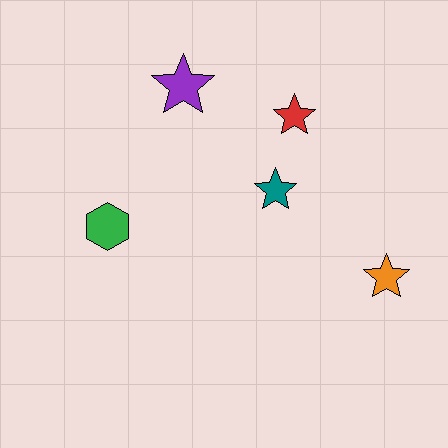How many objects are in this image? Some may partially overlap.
There are 5 objects.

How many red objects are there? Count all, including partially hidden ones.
There is 1 red object.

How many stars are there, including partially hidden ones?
There are 4 stars.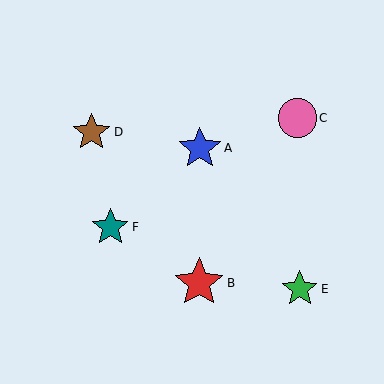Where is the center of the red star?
The center of the red star is at (199, 283).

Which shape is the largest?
The red star (labeled B) is the largest.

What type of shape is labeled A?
Shape A is a blue star.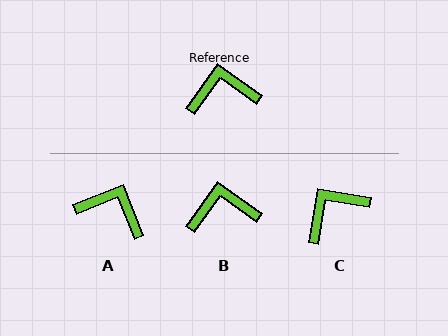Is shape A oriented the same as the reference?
No, it is off by about 33 degrees.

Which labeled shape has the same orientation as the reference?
B.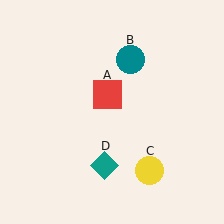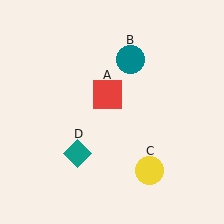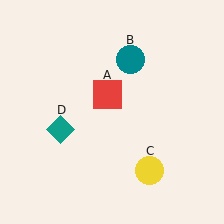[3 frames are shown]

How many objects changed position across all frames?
1 object changed position: teal diamond (object D).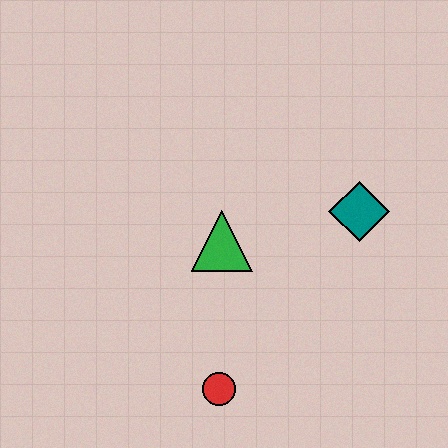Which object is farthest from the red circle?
The teal diamond is farthest from the red circle.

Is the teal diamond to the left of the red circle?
No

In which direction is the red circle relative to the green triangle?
The red circle is below the green triangle.